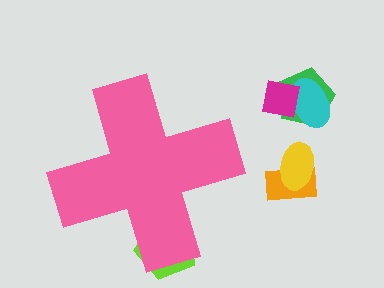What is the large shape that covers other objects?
A pink cross.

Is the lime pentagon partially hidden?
Yes, the lime pentagon is partially hidden behind the pink cross.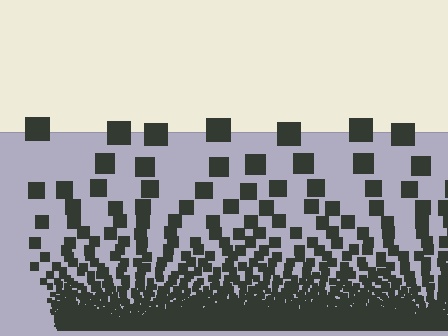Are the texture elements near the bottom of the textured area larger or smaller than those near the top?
Smaller. The gradient is inverted — elements near the bottom are smaller and denser.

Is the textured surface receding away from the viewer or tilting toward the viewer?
The surface appears to tilt toward the viewer. Texture elements get larger and sparser toward the top.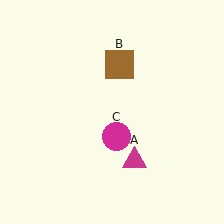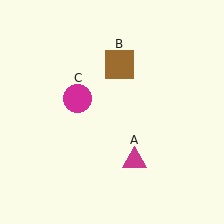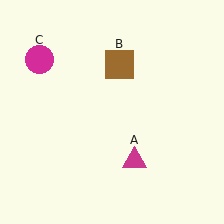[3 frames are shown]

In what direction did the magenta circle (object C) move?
The magenta circle (object C) moved up and to the left.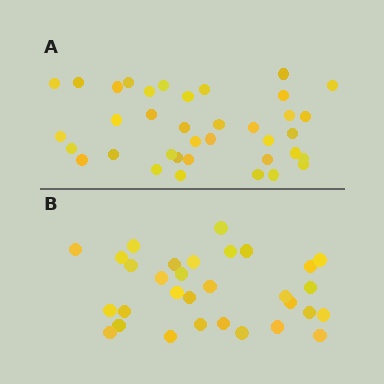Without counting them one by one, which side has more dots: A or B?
Region A (the top region) has more dots.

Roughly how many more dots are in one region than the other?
Region A has about 6 more dots than region B.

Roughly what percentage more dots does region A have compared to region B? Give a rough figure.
About 20% more.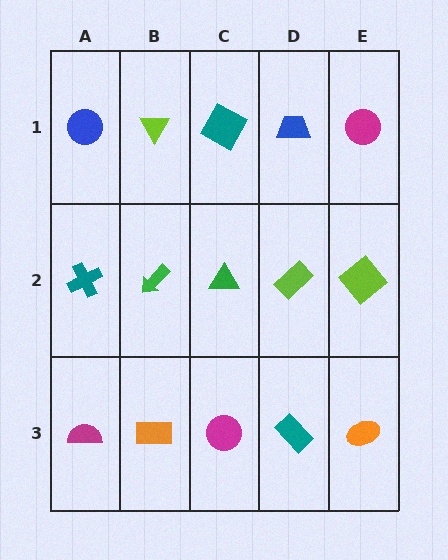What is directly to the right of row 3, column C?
A teal rectangle.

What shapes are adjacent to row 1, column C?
A green triangle (row 2, column C), a lime triangle (row 1, column B), a blue trapezoid (row 1, column D).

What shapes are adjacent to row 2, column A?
A blue circle (row 1, column A), a magenta semicircle (row 3, column A), a green arrow (row 2, column B).